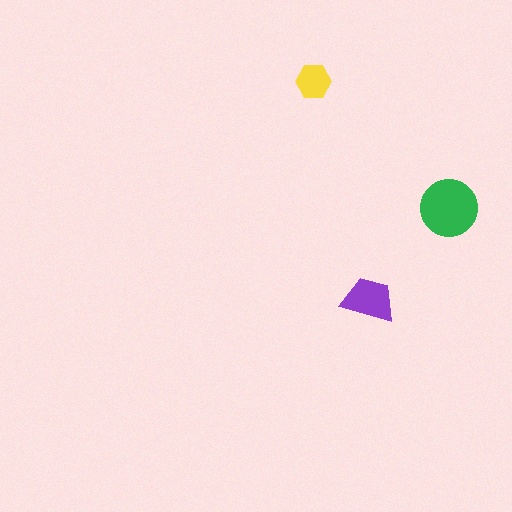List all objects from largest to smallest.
The green circle, the purple trapezoid, the yellow hexagon.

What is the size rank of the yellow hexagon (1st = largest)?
3rd.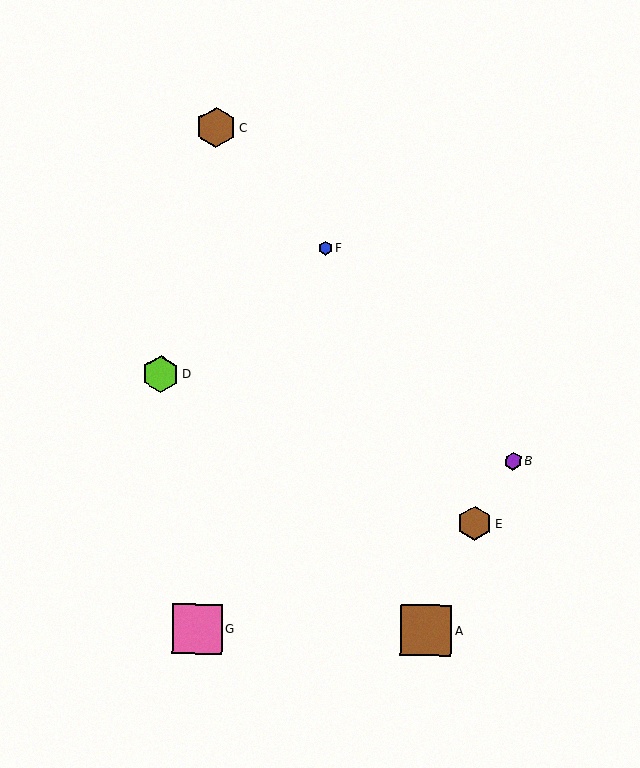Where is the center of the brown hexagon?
The center of the brown hexagon is at (216, 127).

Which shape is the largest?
The brown square (labeled A) is the largest.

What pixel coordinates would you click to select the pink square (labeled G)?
Click at (197, 629) to select the pink square G.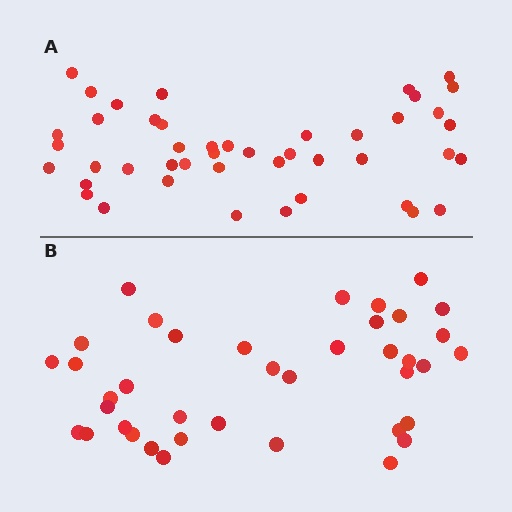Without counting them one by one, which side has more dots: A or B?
Region A (the top region) has more dots.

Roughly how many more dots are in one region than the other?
Region A has about 6 more dots than region B.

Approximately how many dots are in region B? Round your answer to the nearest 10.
About 40 dots. (The exact count is 39, which rounds to 40.)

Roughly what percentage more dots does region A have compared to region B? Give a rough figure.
About 15% more.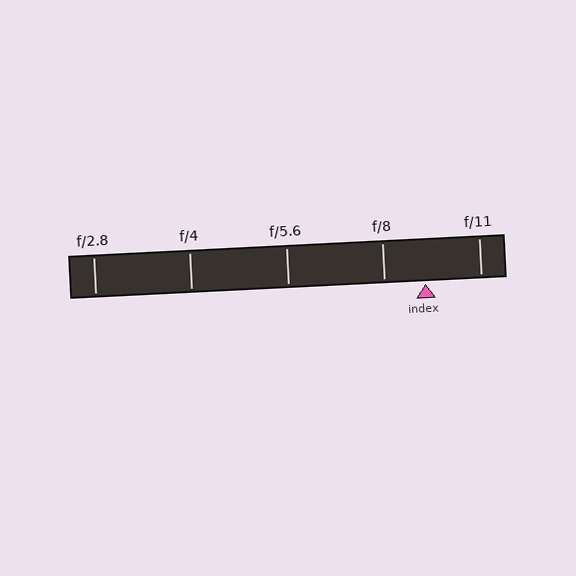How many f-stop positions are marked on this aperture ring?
There are 5 f-stop positions marked.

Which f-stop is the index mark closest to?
The index mark is closest to f/8.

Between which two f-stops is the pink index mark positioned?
The index mark is between f/8 and f/11.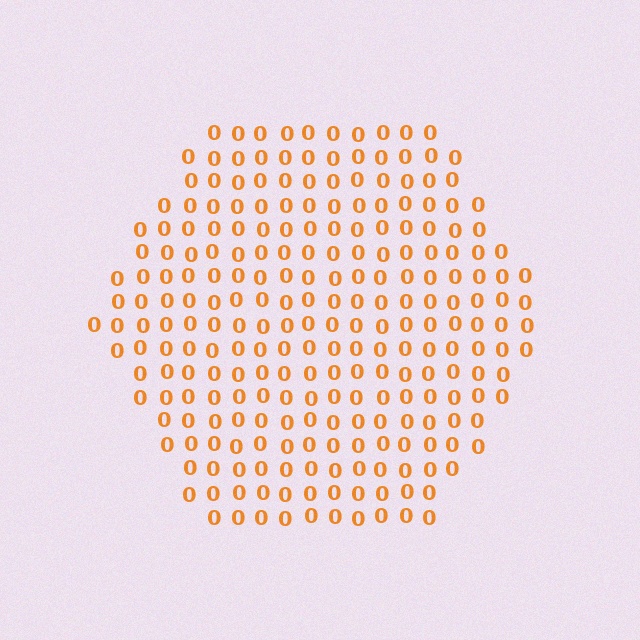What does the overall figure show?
The overall figure shows a hexagon.